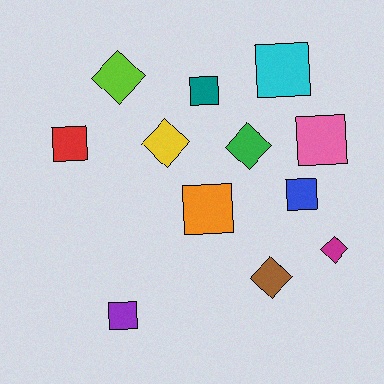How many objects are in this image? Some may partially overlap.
There are 12 objects.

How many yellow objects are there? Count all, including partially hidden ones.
There is 1 yellow object.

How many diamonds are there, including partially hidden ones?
There are 5 diamonds.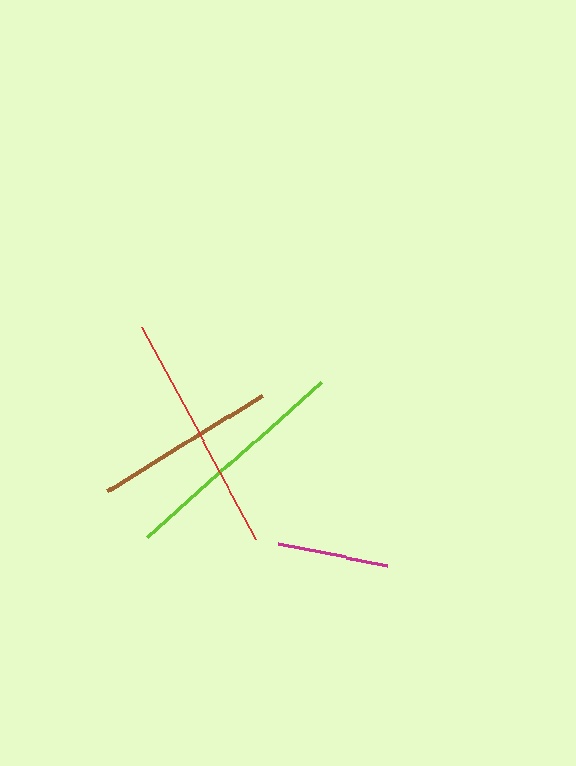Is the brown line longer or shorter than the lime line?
The lime line is longer than the brown line.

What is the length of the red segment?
The red segment is approximately 240 pixels long.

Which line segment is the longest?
The red line is the longest at approximately 240 pixels.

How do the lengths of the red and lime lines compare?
The red and lime lines are approximately the same length.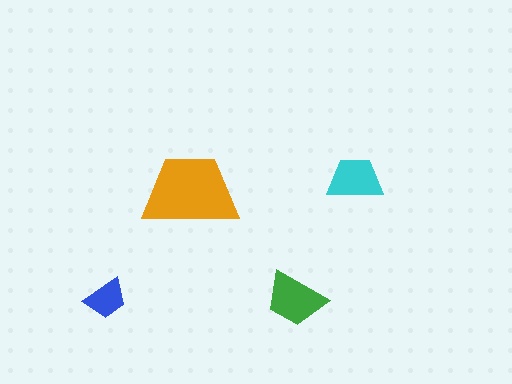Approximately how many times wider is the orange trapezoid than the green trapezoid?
About 1.5 times wider.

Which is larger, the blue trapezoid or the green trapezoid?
The green one.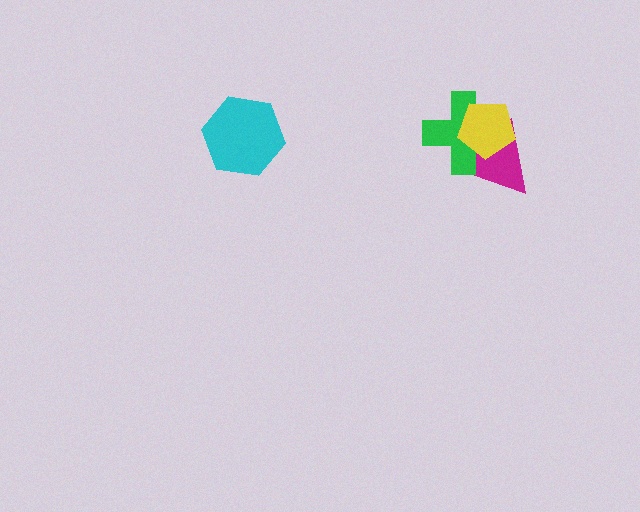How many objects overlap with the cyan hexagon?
0 objects overlap with the cyan hexagon.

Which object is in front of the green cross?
The yellow pentagon is in front of the green cross.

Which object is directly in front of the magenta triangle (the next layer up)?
The green cross is directly in front of the magenta triangle.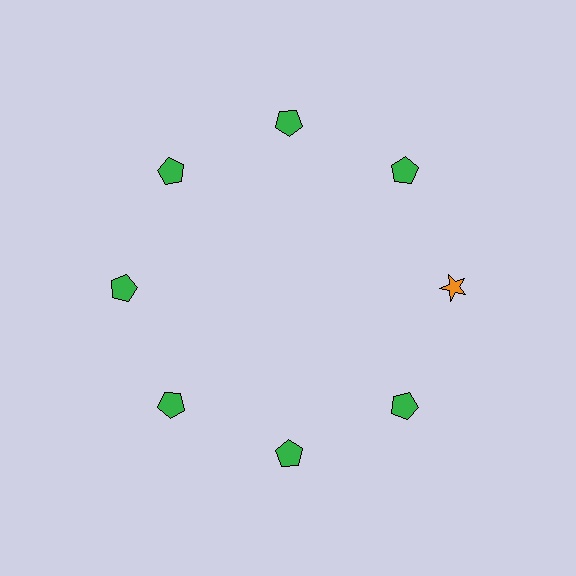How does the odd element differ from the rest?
It differs in both color (orange instead of green) and shape (star instead of pentagon).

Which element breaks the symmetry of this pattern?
The orange star at roughly the 3 o'clock position breaks the symmetry. All other shapes are green pentagons.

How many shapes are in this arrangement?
There are 8 shapes arranged in a ring pattern.